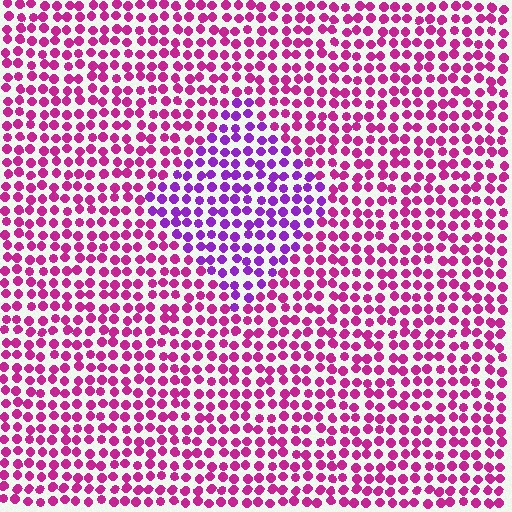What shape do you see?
I see a diamond.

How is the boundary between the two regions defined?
The boundary is defined purely by a slight shift in hue (about 38 degrees). Spacing, size, and orientation are identical on both sides.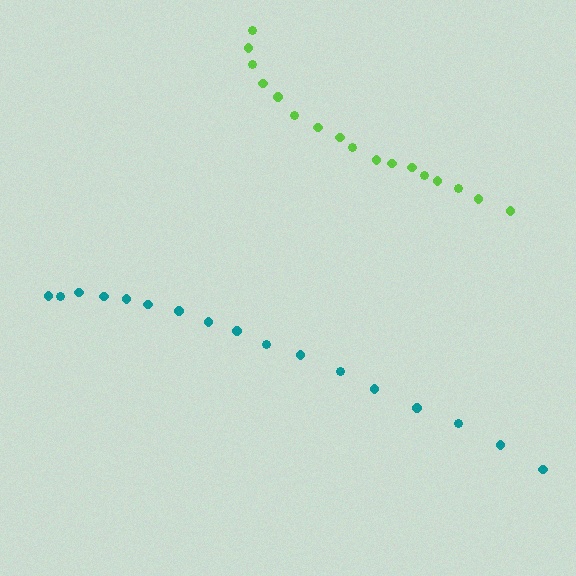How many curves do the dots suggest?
There are 2 distinct paths.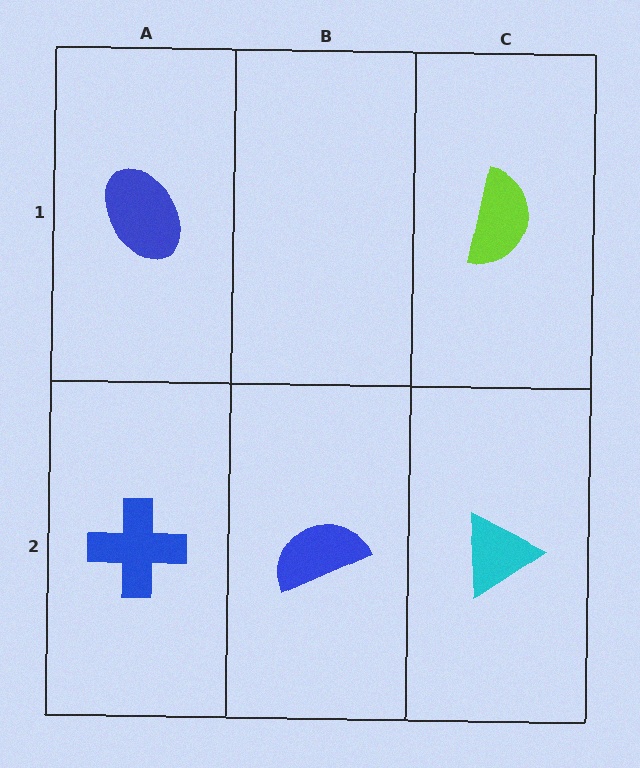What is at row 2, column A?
A blue cross.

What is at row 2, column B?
A blue semicircle.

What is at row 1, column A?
A blue ellipse.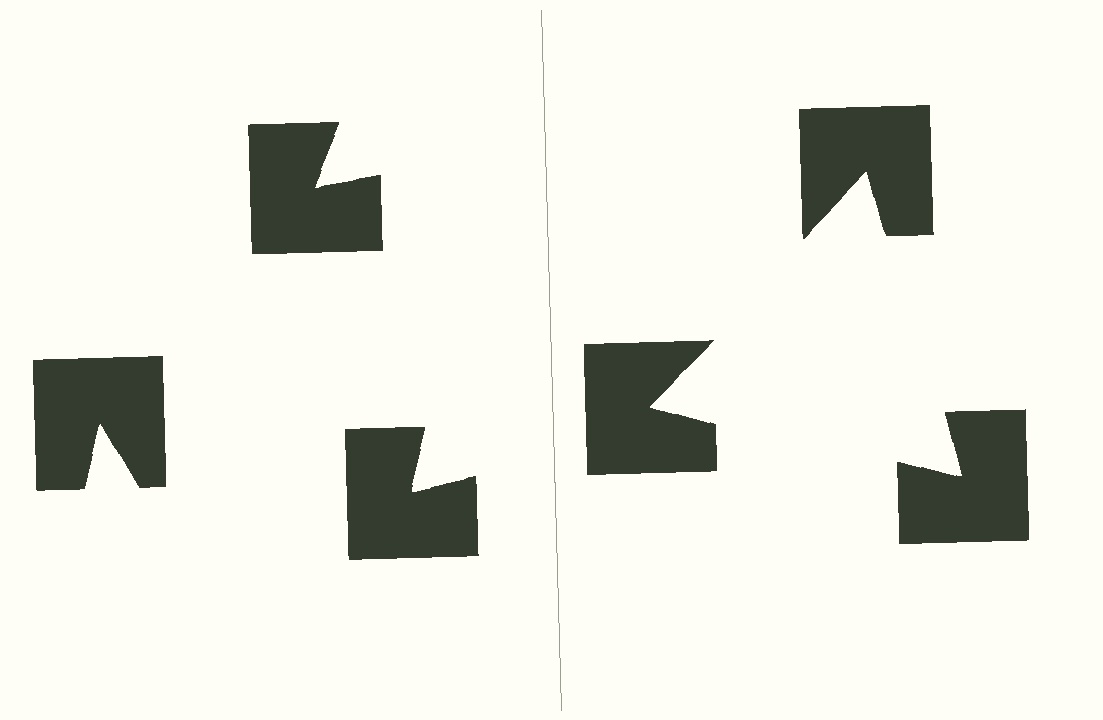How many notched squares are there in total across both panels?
6 — 3 on each side.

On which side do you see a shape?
An illusory triangle appears on the right side. On the left side the wedge cuts are rotated, so no coherent shape forms.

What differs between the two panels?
The notched squares are positioned identically on both sides; only the wedge orientations differ. On the right they align to a triangle; on the left they are misaligned.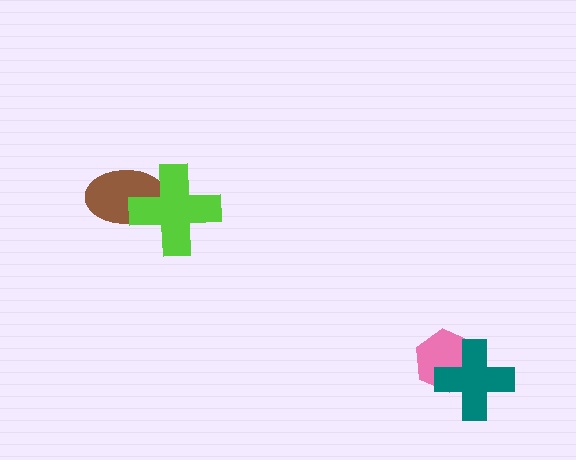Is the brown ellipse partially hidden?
Yes, it is partially covered by another shape.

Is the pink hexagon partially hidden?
Yes, it is partially covered by another shape.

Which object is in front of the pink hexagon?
The teal cross is in front of the pink hexagon.